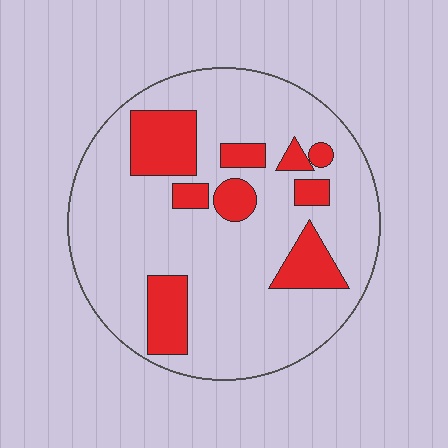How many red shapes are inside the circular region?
9.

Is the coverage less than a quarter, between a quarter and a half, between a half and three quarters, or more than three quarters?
Less than a quarter.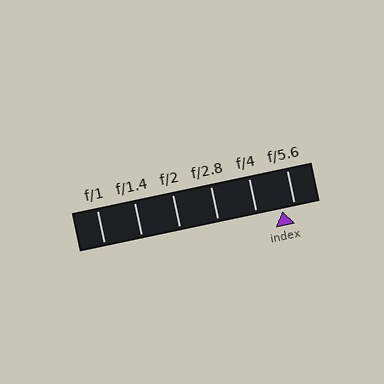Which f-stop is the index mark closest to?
The index mark is closest to f/5.6.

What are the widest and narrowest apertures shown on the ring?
The widest aperture shown is f/1 and the narrowest is f/5.6.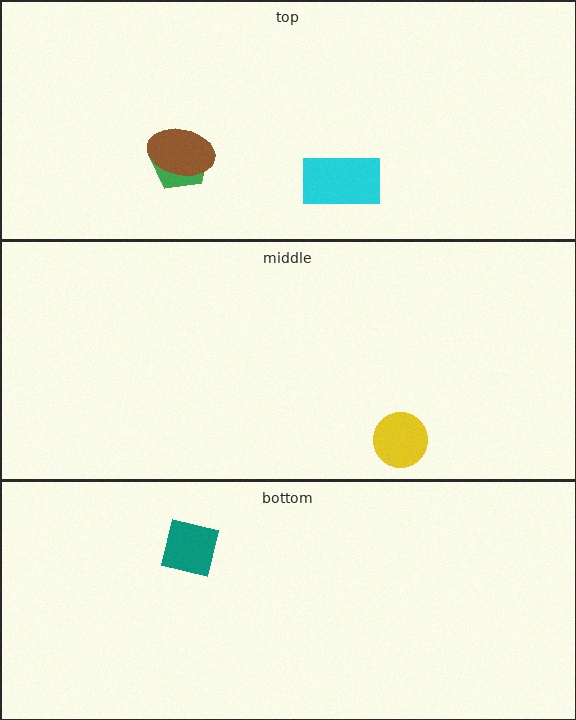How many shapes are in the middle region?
1.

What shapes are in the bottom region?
The teal square.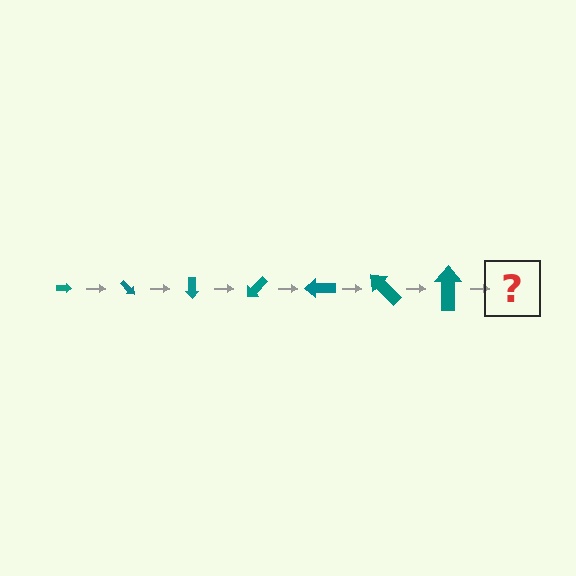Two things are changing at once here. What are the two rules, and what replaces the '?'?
The two rules are that the arrow grows larger each step and it rotates 45 degrees each step. The '?' should be an arrow, larger than the previous one and rotated 315 degrees from the start.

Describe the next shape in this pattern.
It should be an arrow, larger than the previous one and rotated 315 degrees from the start.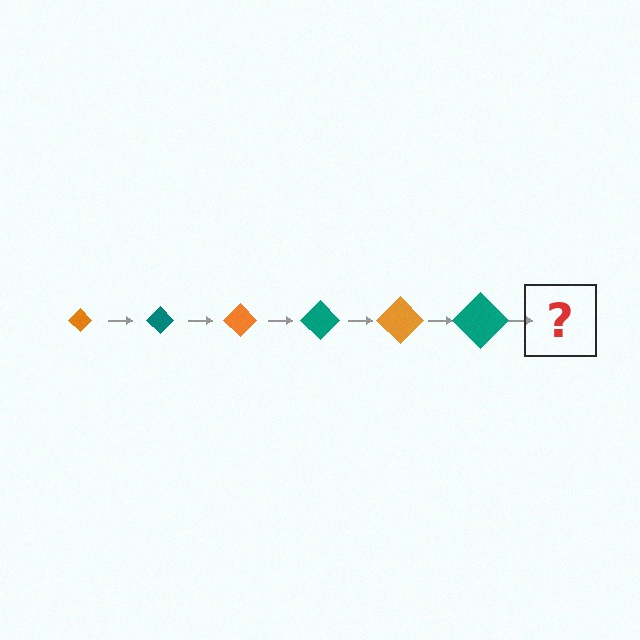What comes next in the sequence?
The next element should be an orange diamond, larger than the previous one.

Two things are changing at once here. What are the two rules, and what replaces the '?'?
The two rules are that the diamond grows larger each step and the color cycles through orange and teal. The '?' should be an orange diamond, larger than the previous one.